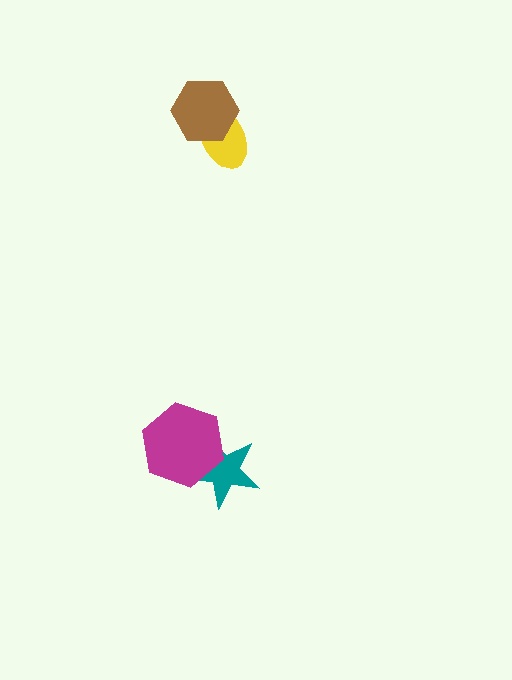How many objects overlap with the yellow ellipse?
1 object overlaps with the yellow ellipse.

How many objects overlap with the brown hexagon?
1 object overlaps with the brown hexagon.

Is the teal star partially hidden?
Yes, it is partially covered by another shape.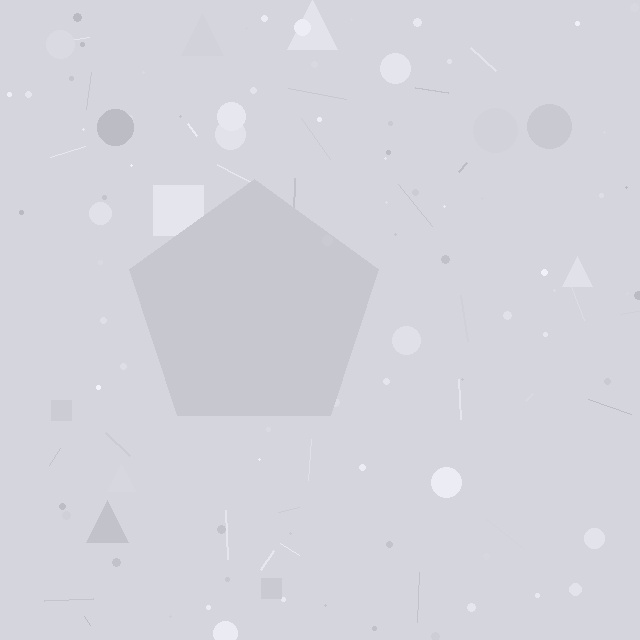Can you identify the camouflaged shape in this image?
The camouflaged shape is a pentagon.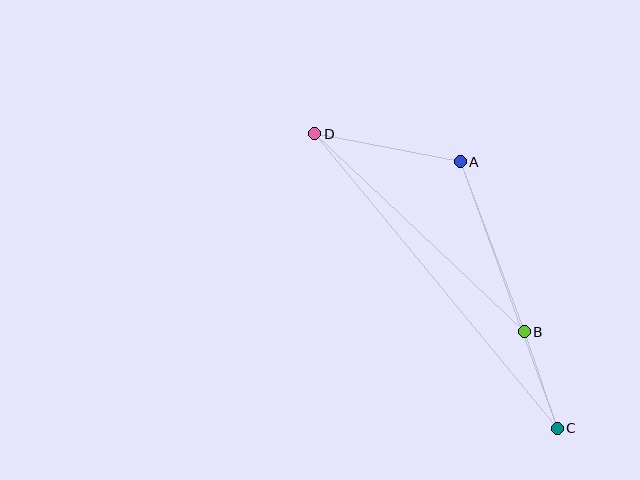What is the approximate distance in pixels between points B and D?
The distance between B and D is approximately 288 pixels.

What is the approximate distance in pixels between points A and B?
The distance between A and B is approximately 181 pixels.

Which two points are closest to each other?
Points B and C are closest to each other.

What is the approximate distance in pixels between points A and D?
The distance between A and D is approximately 148 pixels.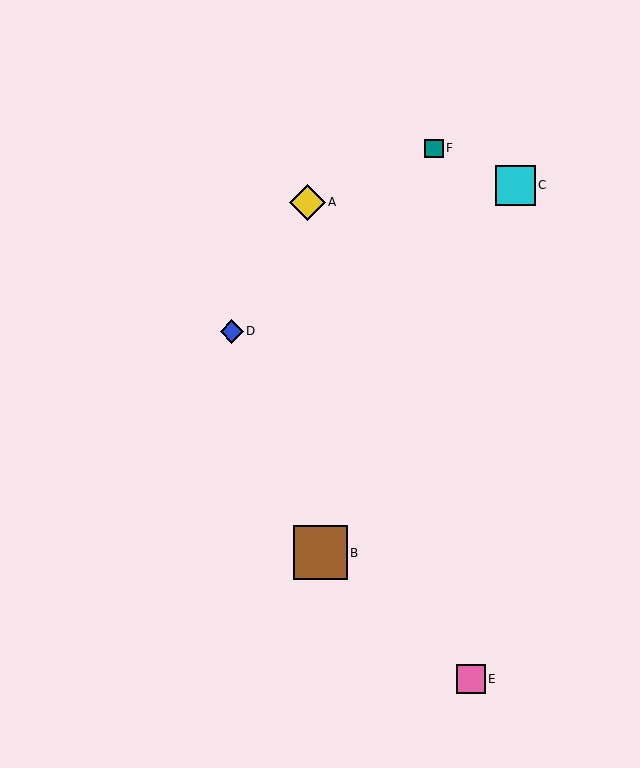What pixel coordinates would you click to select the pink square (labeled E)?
Click at (471, 679) to select the pink square E.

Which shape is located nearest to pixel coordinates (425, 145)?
The teal square (labeled F) at (434, 149) is nearest to that location.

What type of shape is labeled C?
Shape C is a cyan square.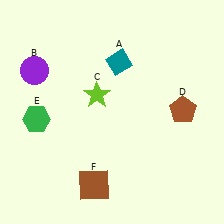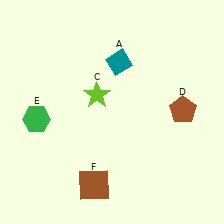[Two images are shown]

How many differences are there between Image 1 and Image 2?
There is 1 difference between the two images.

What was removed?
The purple circle (B) was removed in Image 2.